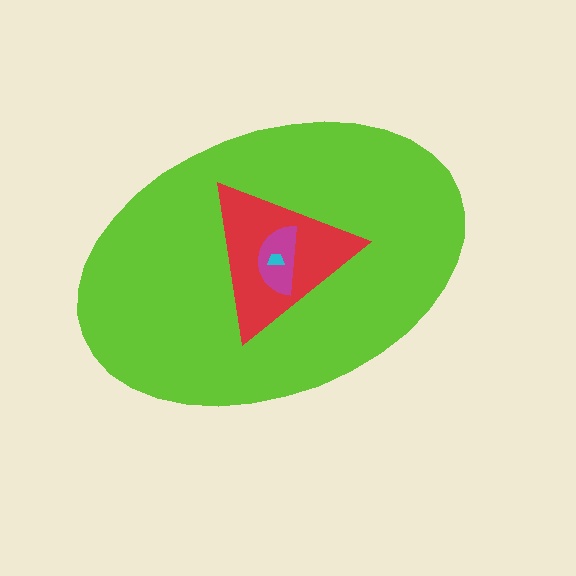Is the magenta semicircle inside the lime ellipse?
Yes.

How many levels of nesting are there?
4.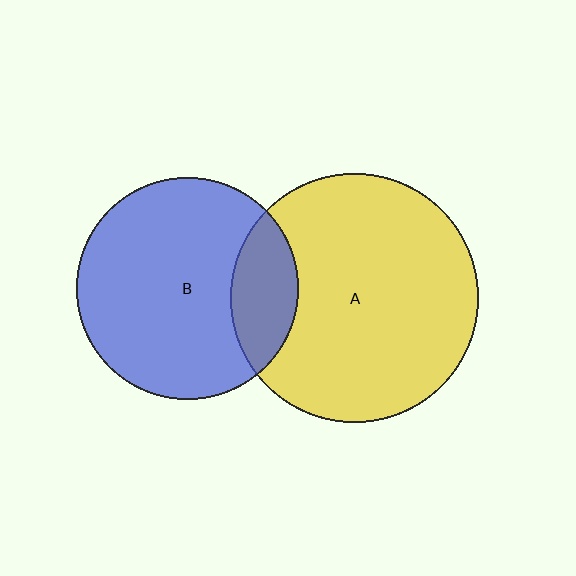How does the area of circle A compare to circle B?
Approximately 1.3 times.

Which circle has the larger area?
Circle A (yellow).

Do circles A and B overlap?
Yes.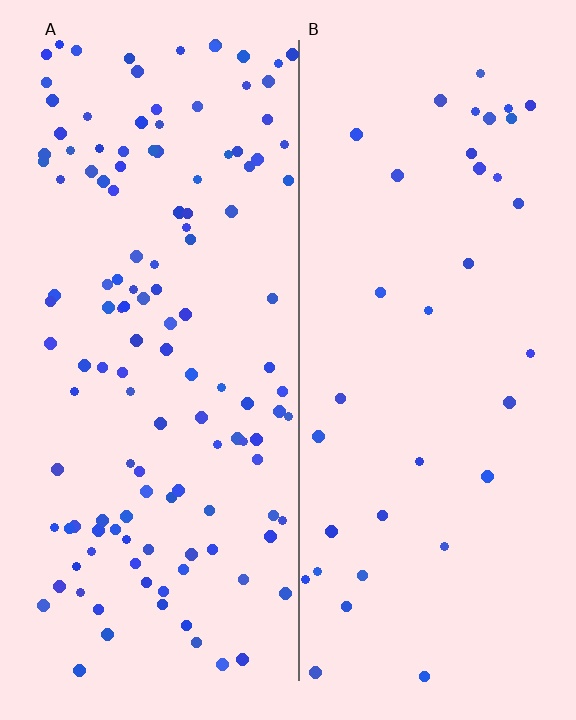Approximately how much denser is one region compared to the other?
Approximately 3.6× — region A over region B.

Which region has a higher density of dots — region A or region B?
A (the left).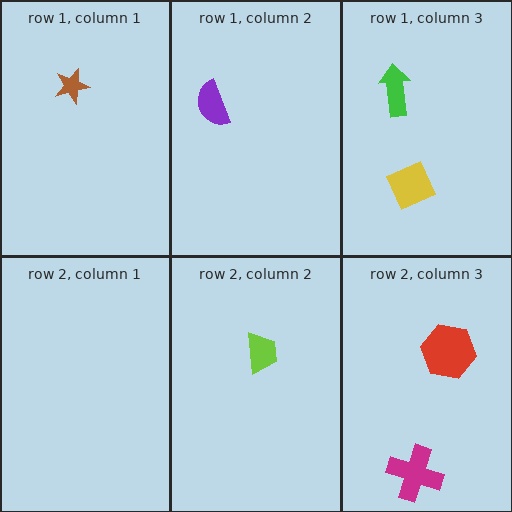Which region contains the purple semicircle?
The row 1, column 2 region.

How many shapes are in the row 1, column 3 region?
2.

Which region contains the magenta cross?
The row 2, column 3 region.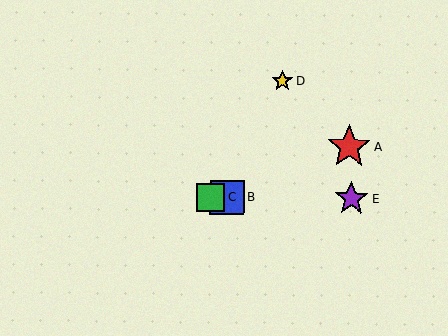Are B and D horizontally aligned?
No, B is at y≈197 and D is at y≈81.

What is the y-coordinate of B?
Object B is at y≈197.